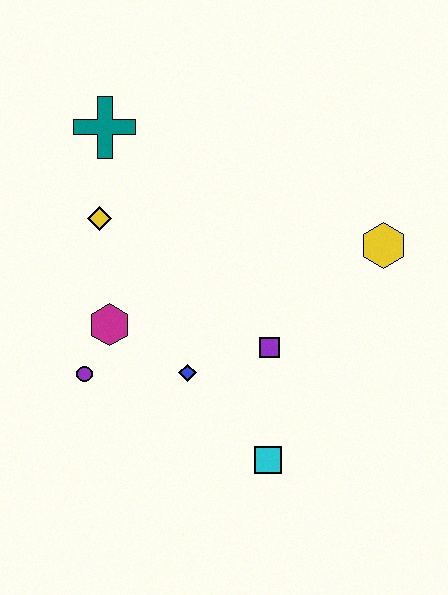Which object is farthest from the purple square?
The teal cross is farthest from the purple square.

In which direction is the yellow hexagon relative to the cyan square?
The yellow hexagon is above the cyan square.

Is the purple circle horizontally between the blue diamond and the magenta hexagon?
No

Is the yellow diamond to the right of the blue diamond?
No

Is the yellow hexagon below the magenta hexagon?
No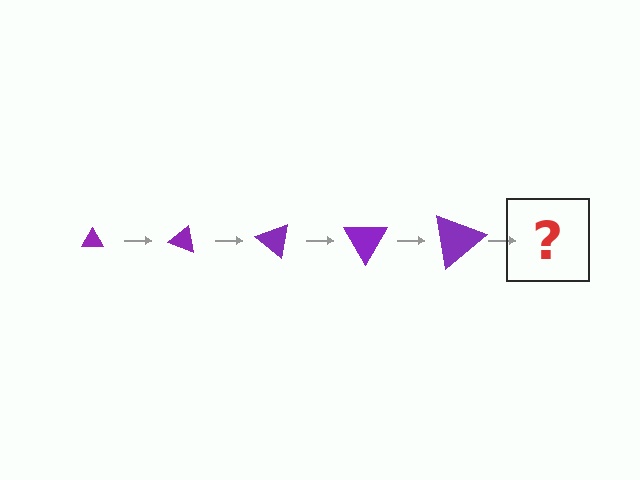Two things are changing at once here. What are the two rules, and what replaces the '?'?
The two rules are that the triangle grows larger each step and it rotates 20 degrees each step. The '?' should be a triangle, larger than the previous one and rotated 100 degrees from the start.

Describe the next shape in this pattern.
It should be a triangle, larger than the previous one and rotated 100 degrees from the start.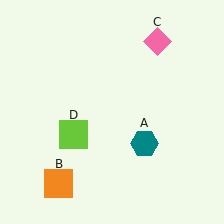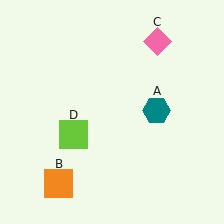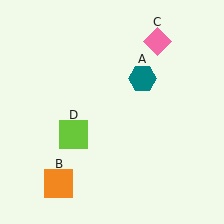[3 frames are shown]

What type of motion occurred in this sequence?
The teal hexagon (object A) rotated counterclockwise around the center of the scene.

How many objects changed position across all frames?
1 object changed position: teal hexagon (object A).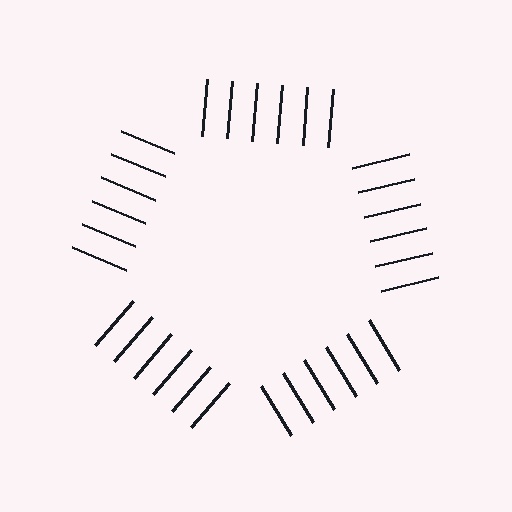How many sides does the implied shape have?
5 sides — the line-ends trace a pentagon.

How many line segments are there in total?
30 — 6 along each of the 5 edges.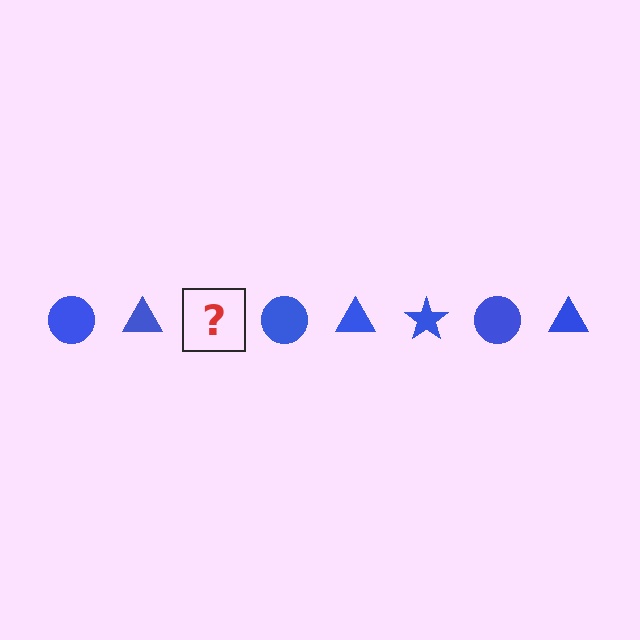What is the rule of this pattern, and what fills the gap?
The rule is that the pattern cycles through circle, triangle, star shapes in blue. The gap should be filled with a blue star.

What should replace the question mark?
The question mark should be replaced with a blue star.